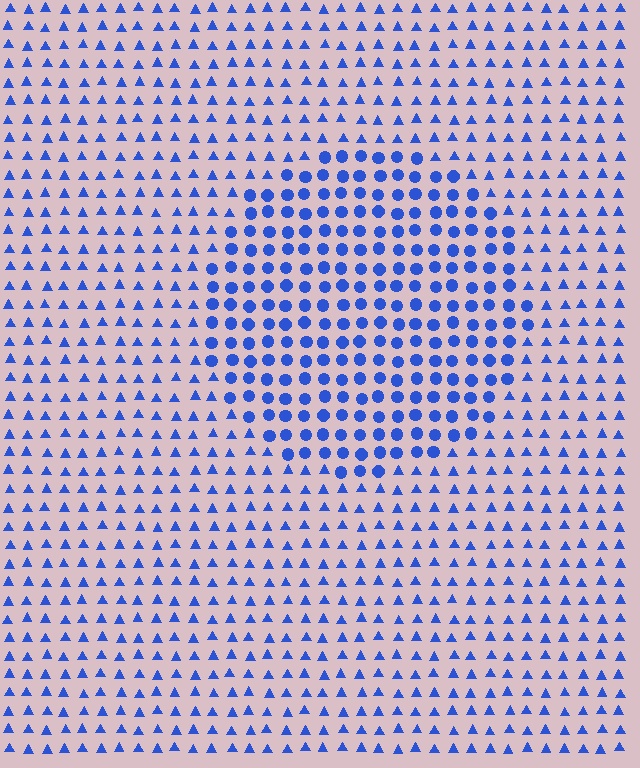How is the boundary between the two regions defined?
The boundary is defined by a change in element shape: circles inside vs. triangles outside. All elements share the same color and spacing.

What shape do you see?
I see a circle.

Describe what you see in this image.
The image is filled with small blue elements arranged in a uniform grid. A circle-shaped region contains circles, while the surrounding area contains triangles. The boundary is defined purely by the change in element shape.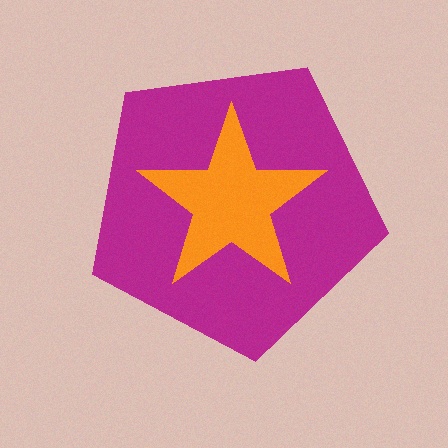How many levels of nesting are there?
2.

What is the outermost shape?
The magenta pentagon.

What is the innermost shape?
The orange star.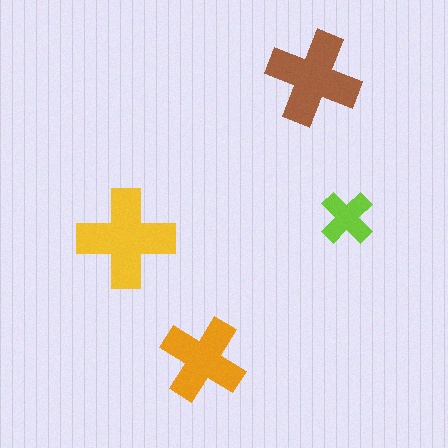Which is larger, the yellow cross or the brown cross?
The yellow one.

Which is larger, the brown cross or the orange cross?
The brown one.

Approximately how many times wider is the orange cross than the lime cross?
About 1.5 times wider.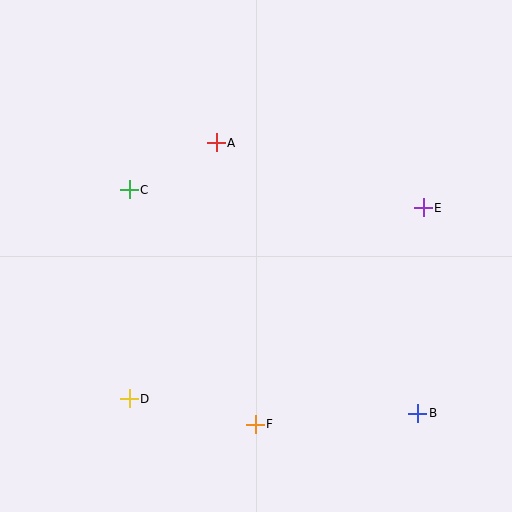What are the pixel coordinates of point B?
Point B is at (418, 413).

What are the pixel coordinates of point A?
Point A is at (216, 143).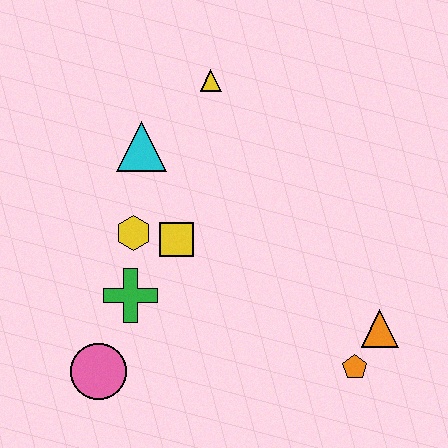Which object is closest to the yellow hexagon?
The yellow square is closest to the yellow hexagon.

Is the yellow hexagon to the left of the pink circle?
No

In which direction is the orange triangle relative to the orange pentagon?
The orange triangle is above the orange pentagon.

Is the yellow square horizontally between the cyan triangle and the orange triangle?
Yes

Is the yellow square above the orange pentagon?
Yes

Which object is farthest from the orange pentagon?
The yellow triangle is farthest from the orange pentagon.